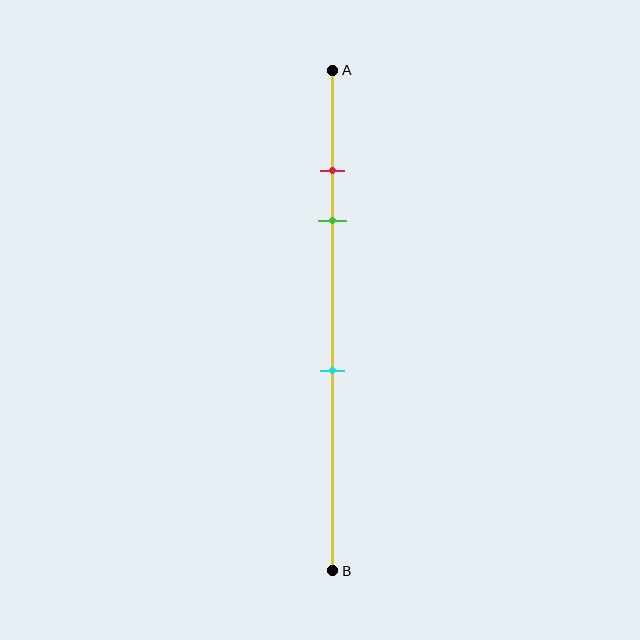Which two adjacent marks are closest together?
The red and green marks are the closest adjacent pair.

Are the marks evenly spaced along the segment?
No, the marks are not evenly spaced.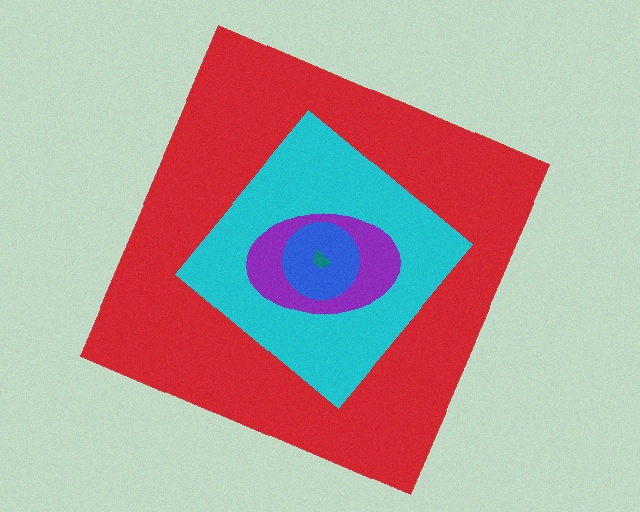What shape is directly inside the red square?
The cyan diamond.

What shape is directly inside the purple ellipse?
The blue circle.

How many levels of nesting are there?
5.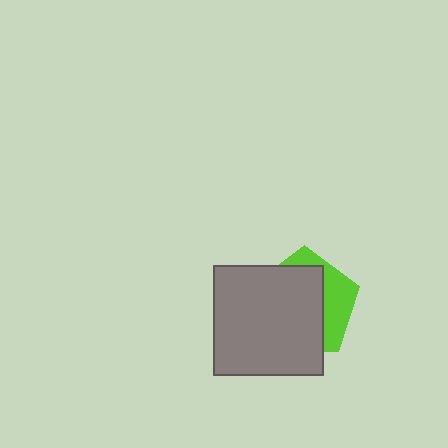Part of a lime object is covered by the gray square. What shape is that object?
It is a pentagon.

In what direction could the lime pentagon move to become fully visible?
The lime pentagon could move toward the upper-right. That would shift it out from behind the gray square entirely.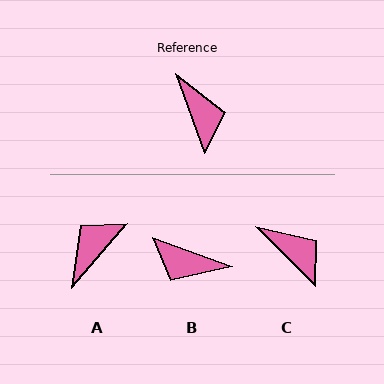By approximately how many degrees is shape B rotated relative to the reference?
Approximately 130 degrees clockwise.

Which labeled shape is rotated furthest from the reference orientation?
B, about 130 degrees away.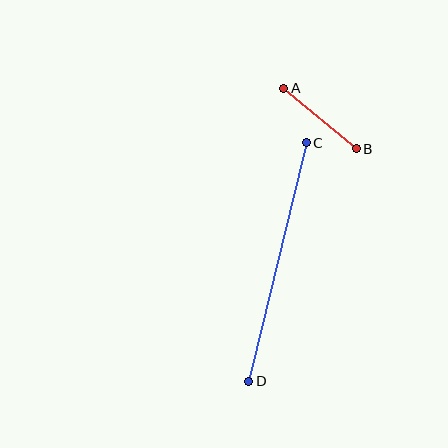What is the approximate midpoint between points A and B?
The midpoint is at approximately (320, 119) pixels.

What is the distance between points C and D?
The distance is approximately 245 pixels.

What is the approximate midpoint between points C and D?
The midpoint is at approximately (278, 262) pixels.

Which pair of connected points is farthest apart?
Points C and D are farthest apart.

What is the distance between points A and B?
The distance is approximately 94 pixels.